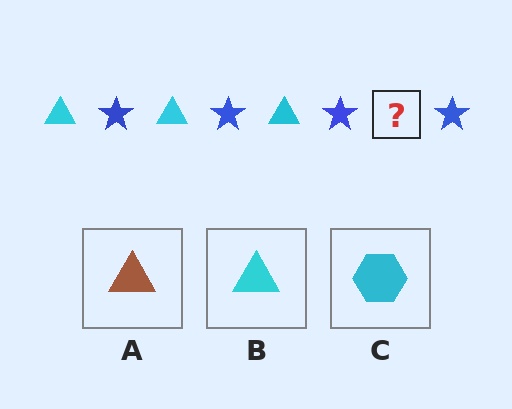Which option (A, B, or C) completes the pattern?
B.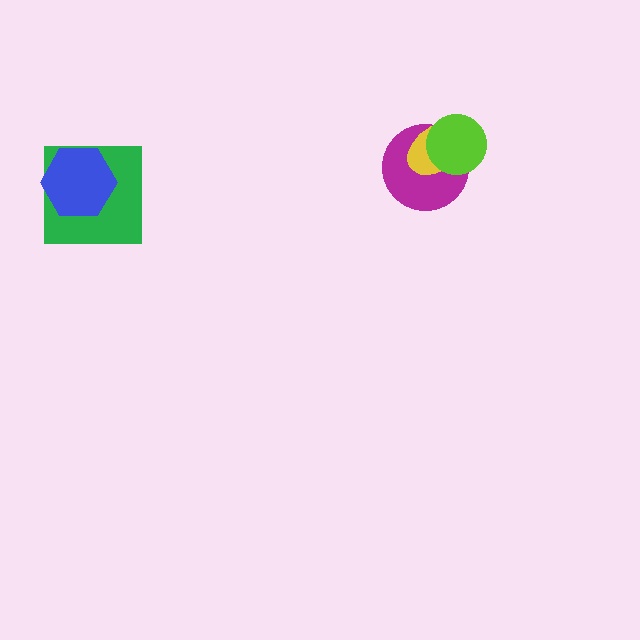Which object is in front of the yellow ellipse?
The lime circle is in front of the yellow ellipse.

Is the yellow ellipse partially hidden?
Yes, it is partially covered by another shape.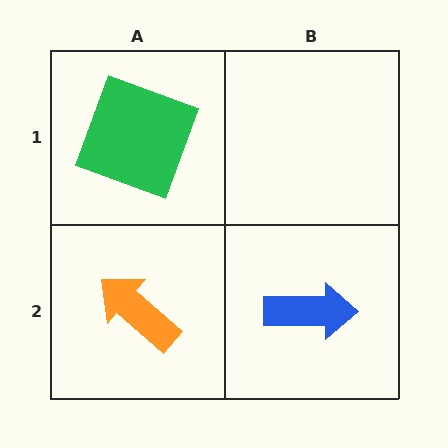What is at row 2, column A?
An orange arrow.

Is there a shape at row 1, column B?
No, that cell is empty.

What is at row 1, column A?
A green square.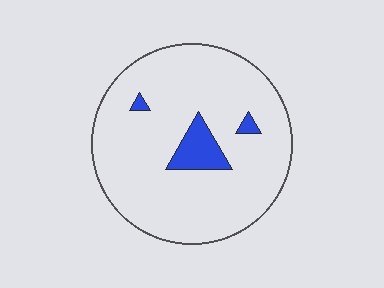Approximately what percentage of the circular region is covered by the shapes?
Approximately 10%.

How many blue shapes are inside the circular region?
3.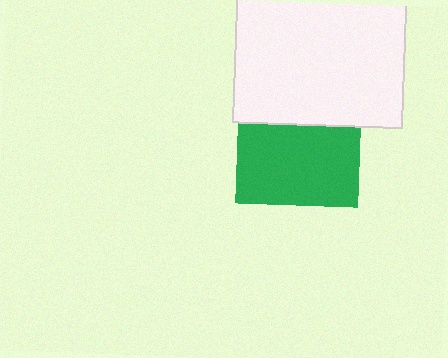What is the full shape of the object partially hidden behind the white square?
The partially hidden object is a green square.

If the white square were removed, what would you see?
You would see the complete green square.